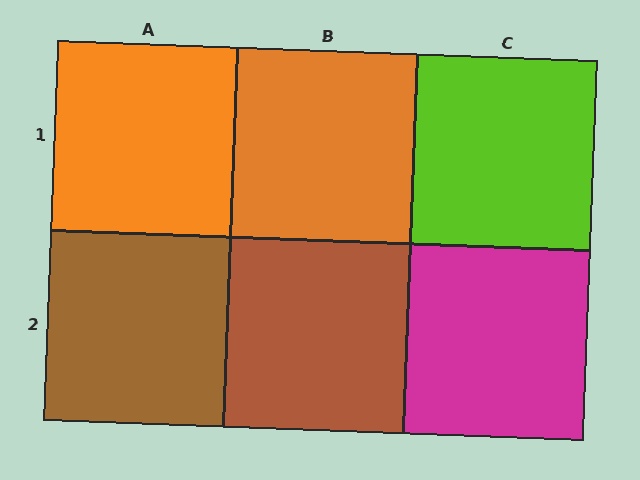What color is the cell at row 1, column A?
Orange.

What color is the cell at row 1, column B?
Orange.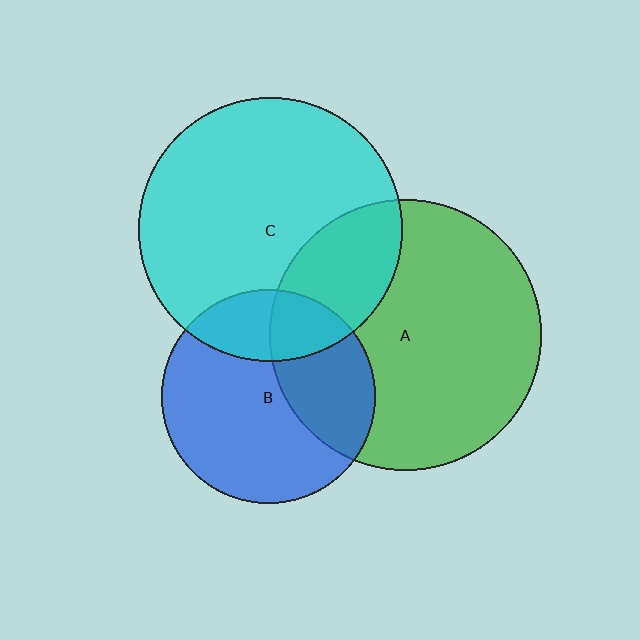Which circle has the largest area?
Circle A (green).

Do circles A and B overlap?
Yes.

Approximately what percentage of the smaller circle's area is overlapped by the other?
Approximately 35%.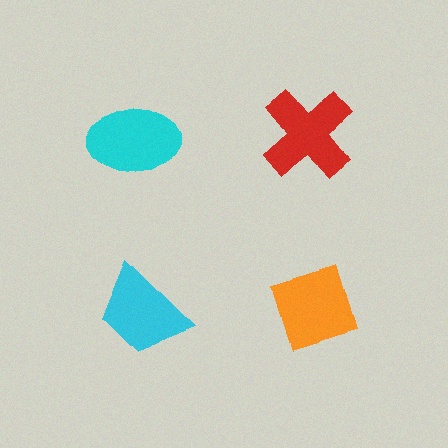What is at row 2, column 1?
A cyan trapezoid.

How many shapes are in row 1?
2 shapes.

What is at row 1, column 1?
A cyan ellipse.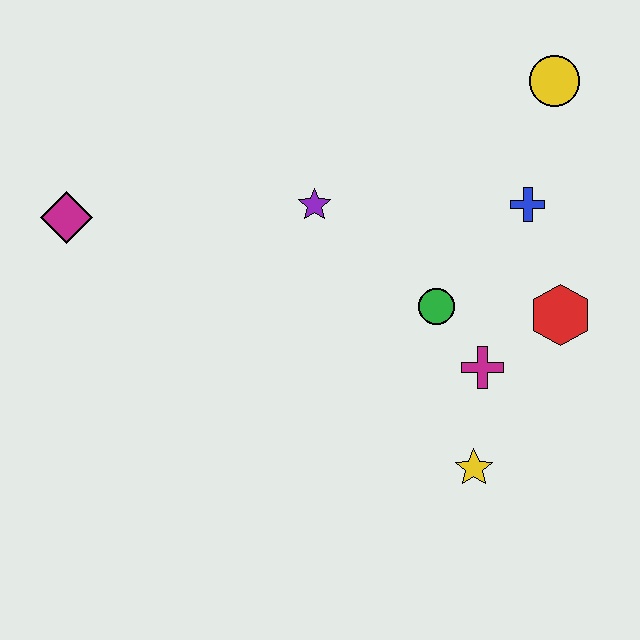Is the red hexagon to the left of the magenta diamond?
No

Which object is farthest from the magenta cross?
The magenta diamond is farthest from the magenta cross.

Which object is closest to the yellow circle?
The blue cross is closest to the yellow circle.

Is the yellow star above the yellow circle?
No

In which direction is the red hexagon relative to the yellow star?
The red hexagon is above the yellow star.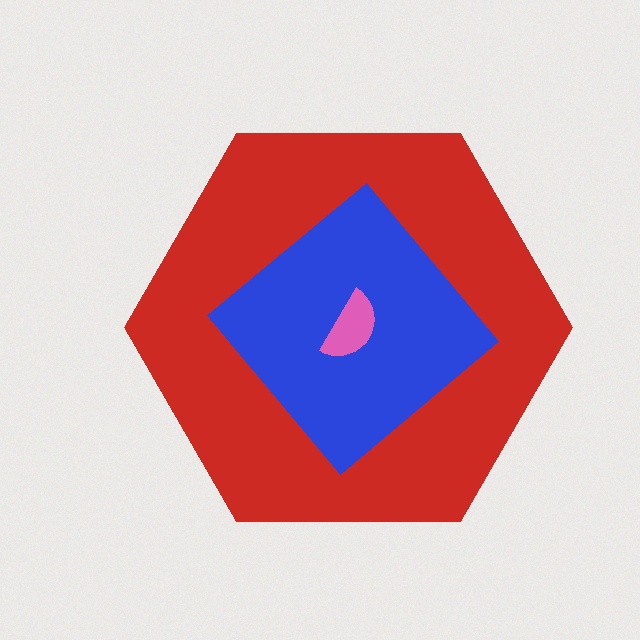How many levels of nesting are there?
3.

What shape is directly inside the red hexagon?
The blue diamond.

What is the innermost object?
The pink semicircle.